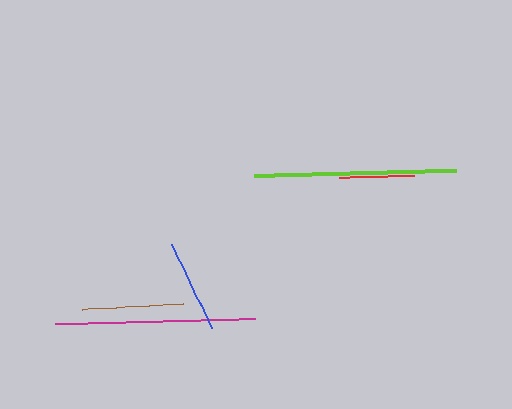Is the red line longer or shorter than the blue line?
The blue line is longer than the red line.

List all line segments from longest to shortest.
From longest to shortest: lime, magenta, brown, blue, red.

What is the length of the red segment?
The red segment is approximately 75 pixels long.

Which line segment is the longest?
The lime line is the longest at approximately 202 pixels.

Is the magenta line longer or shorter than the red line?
The magenta line is longer than the red line.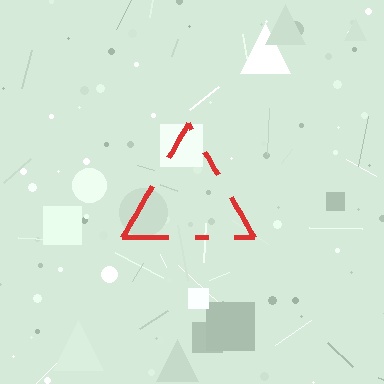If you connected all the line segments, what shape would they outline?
They would outline a triangle.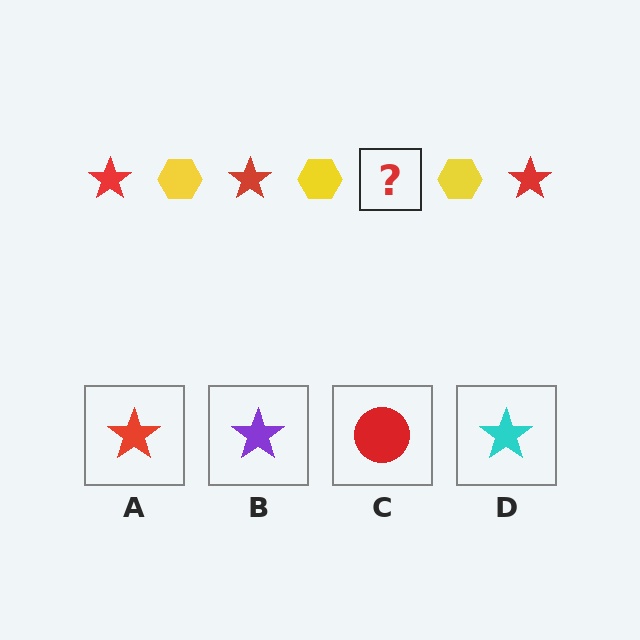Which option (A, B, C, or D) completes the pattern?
A.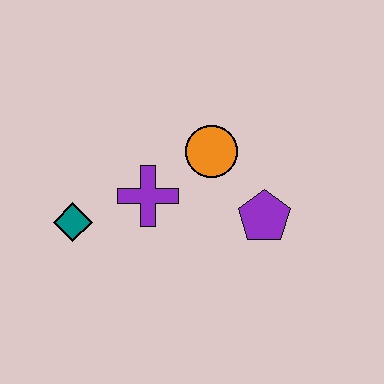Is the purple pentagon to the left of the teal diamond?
No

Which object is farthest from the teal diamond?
The purple pentagon is farthest from the teal diamond.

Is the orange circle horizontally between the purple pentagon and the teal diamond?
Yes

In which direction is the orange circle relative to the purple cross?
The orange circle is to the right of the purple cross.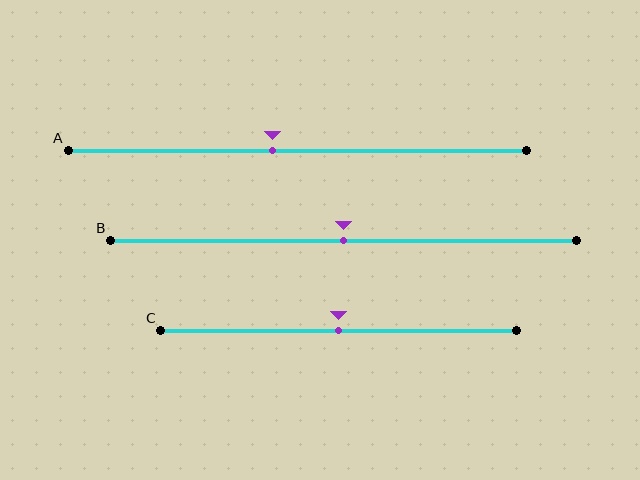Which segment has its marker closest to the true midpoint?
Segment B has its marker closest to the true midpoint.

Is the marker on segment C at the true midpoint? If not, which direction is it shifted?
Yes, the marker on segment C is at the true midpoint.